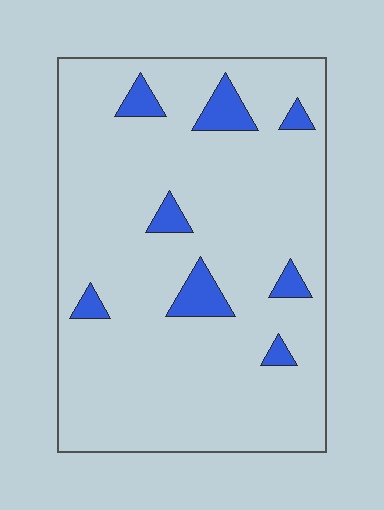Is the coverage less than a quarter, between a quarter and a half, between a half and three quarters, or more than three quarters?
Less than a quarter.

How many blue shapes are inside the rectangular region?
8.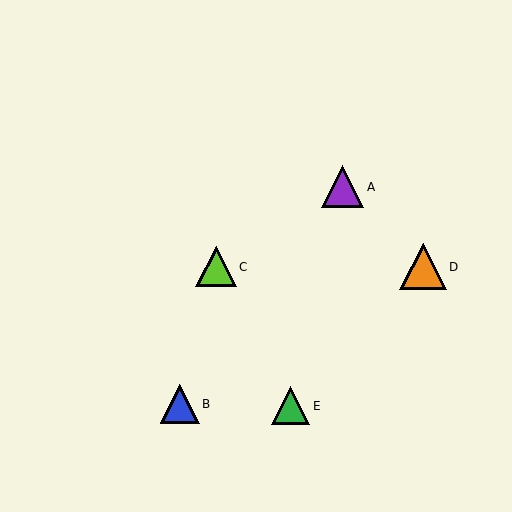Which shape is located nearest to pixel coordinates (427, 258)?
The orange triangle (labeled D) at (423, 267) is nearest to that location.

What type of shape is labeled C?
Shape C is a lime triangle.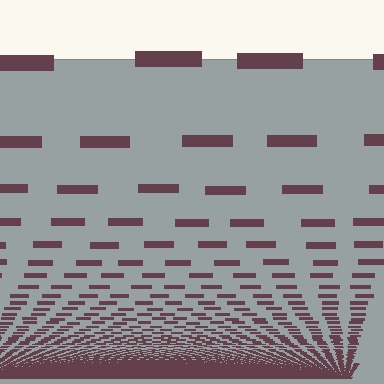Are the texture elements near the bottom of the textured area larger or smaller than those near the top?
Smaller. The gradient is inverted — elements near the bottom are smaller and denser.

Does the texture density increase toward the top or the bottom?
Density increases toward the bottom.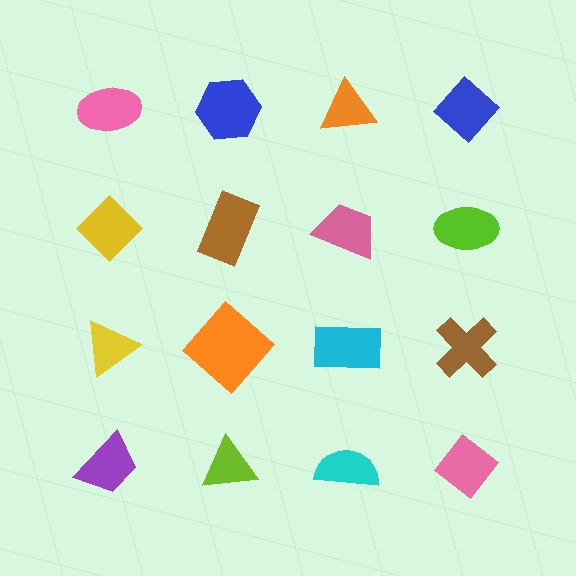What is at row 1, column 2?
A blue hexagon.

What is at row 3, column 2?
An orange diamond.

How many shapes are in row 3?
4 shapes.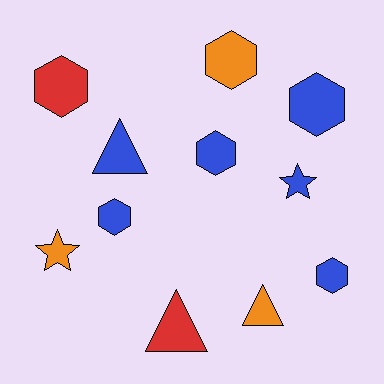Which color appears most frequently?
Blue, with 6 objects.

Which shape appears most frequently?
Hexagon, with 6 objects.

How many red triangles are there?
There is 1 red triangle.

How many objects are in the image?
There are 11 objects.